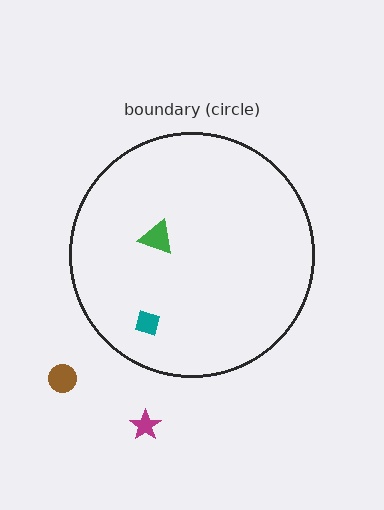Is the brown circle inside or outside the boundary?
Outside.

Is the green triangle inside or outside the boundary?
Inside.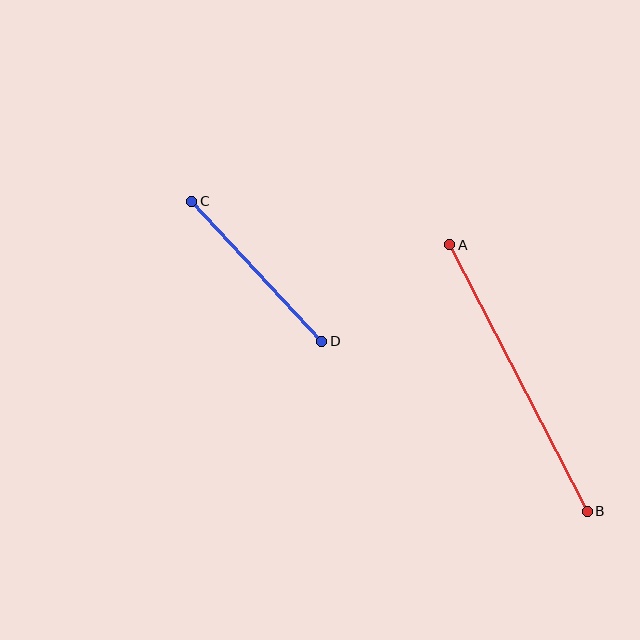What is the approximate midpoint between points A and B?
The midpoint is at approximately (518, 378) pixels.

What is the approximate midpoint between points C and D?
The midpoint is at approximately (257, 271) pixels.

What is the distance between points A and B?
The distance is approximately 300 pixels.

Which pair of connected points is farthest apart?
Points A and B are farthest apart.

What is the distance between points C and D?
The distance is approximately 191 pixels.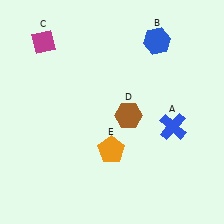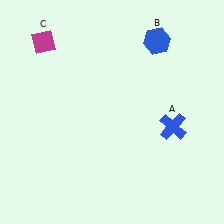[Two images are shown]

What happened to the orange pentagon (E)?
The orange pentagon (E) was removed in Image 2. It was in the bottom-left area of Image 1.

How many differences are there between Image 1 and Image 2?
There are 2 differences between the two images.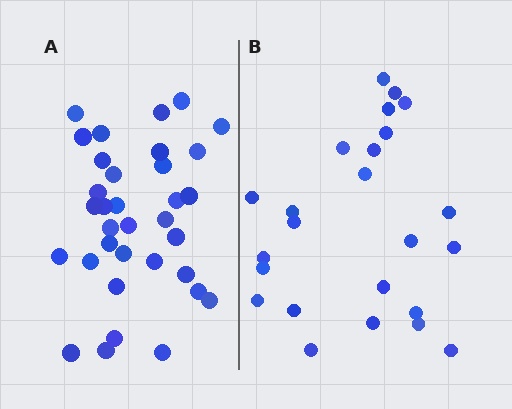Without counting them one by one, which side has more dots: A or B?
Region A (the left region) has more dots.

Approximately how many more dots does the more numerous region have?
Region A has roughly 10 or so more dots than region B.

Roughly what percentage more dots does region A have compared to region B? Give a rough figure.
About 40% more.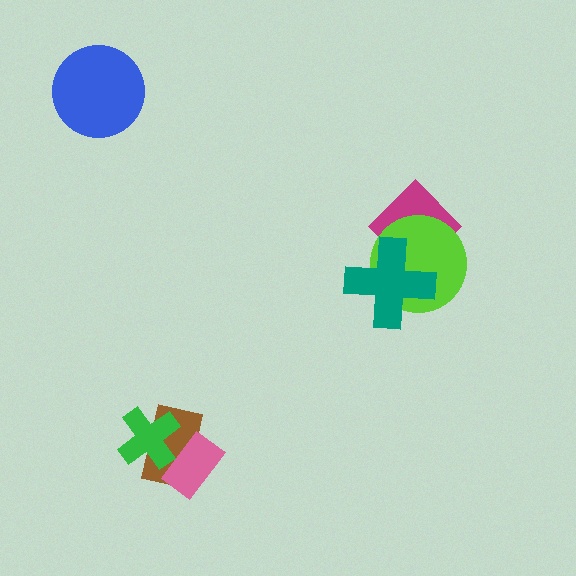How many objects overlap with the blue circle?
0 objects overlap with the blue circle.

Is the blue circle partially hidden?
No, no other shape covers it.